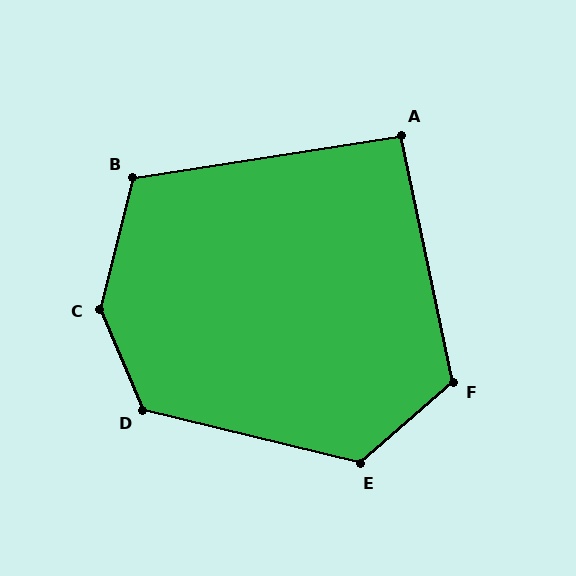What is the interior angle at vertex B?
Approximately 114 degrees (obtuse).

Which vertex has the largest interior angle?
C, at approximately 142 degrees.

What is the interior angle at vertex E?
Approximately 125 degrees (obtuse).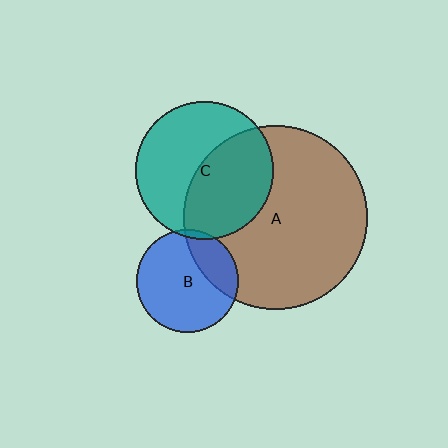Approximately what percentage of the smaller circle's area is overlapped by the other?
Approximately 25%.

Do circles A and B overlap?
Yes.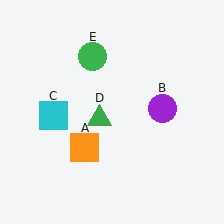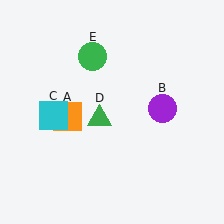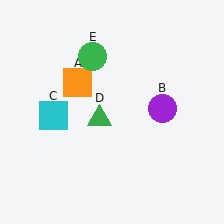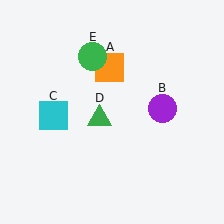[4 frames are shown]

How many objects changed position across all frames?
1 object changed position: orange square (object A).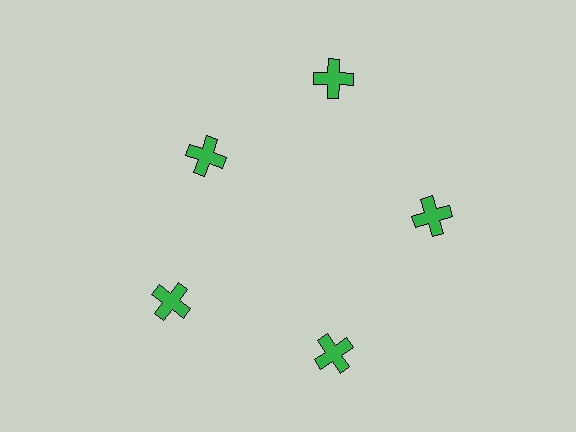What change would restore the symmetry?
The symmetry would be restored by moving it outward, back onto the ring so that all 5 crosses sit at equal angles and equal distance from the center.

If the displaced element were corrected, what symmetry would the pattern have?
It would have 5-fold rotational symmetry — the pattern would map onto itself every 72 degrees.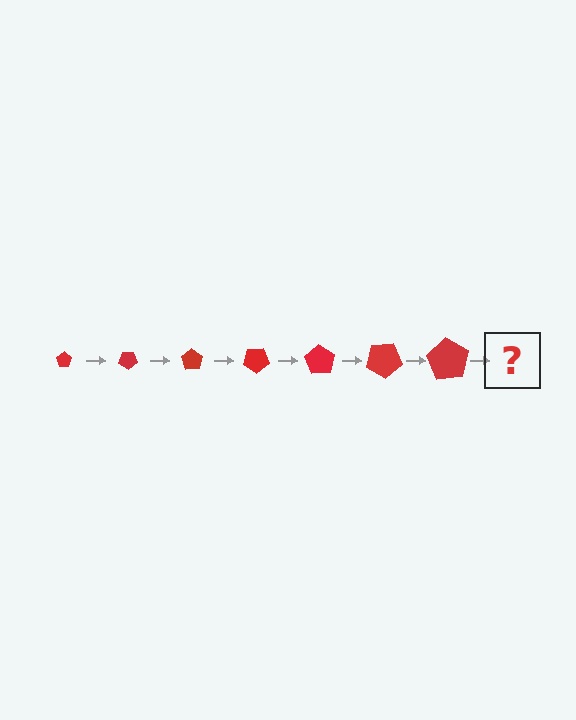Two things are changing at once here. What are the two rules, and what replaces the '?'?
The two rules are that the pentagon grows larger each step and it rotates 35 degrees each step. The '?' should be a pentagon, larger than the previous one and rotated 245 degrees from the start.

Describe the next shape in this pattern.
It should be a pentagon, larger than the previous one and rotated 245 degrees from the start.